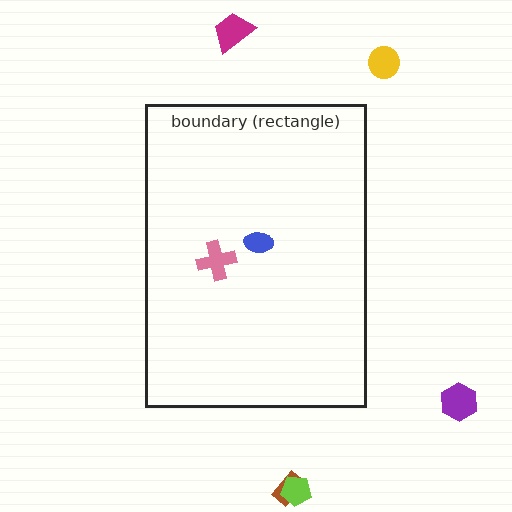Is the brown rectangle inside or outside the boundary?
Outside.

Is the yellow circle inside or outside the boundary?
Outside.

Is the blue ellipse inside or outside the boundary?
Inside.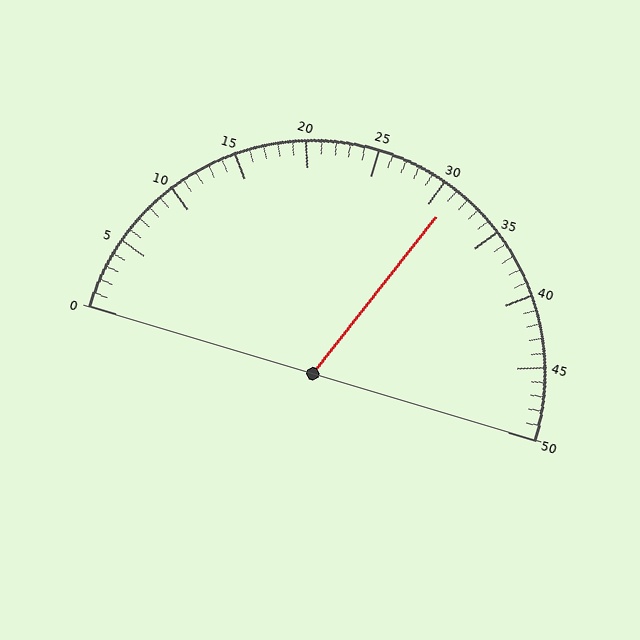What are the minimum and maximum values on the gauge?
The gauge ranges from 0 to 50.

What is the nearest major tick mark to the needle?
The nearest major tick mark is 30.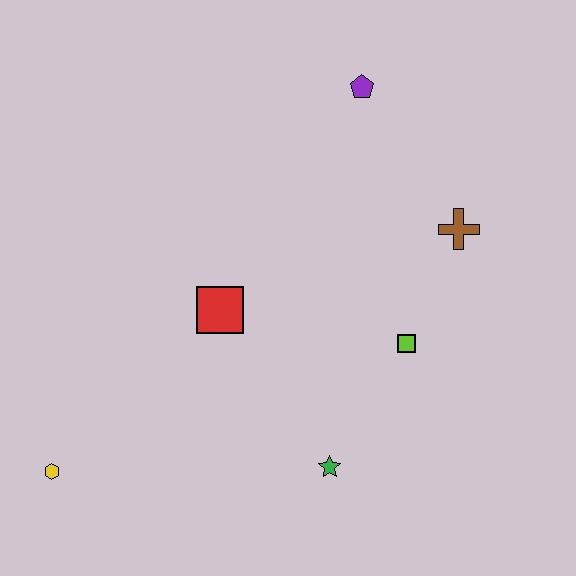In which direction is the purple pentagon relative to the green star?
The purple pentagon is above the green star.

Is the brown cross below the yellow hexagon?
No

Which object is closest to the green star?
The lime square is closest to the green star.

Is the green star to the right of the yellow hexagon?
Yes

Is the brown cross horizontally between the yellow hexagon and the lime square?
No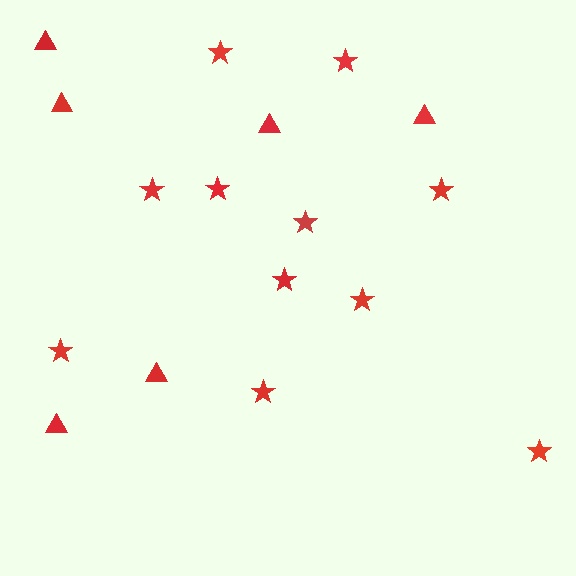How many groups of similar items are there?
There are 2 groups: one group of triangles (6) and one group of stars (11).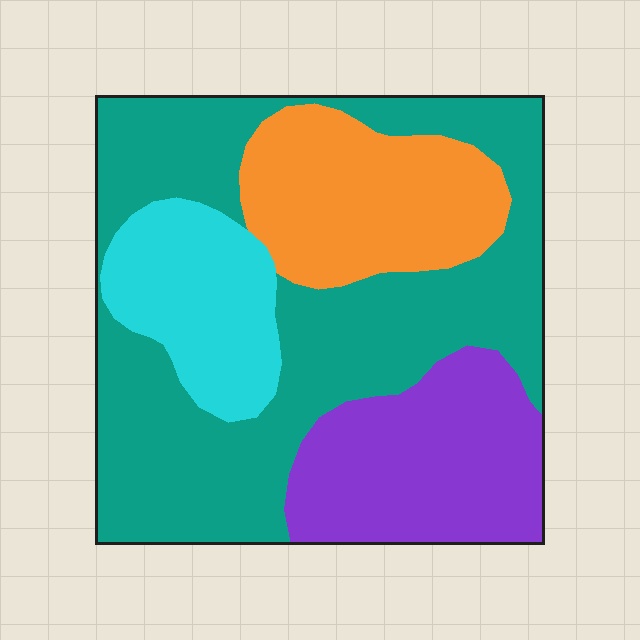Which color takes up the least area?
Cyan, at roughly 15%.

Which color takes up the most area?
Teal, at roughly 50%.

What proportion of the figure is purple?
Purple covers around 20% of the figure.